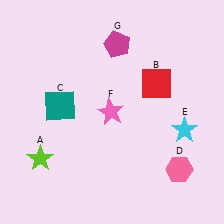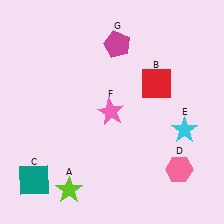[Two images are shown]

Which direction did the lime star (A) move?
The lime star (A) moved down.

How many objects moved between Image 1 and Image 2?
2 objects moved between the two images.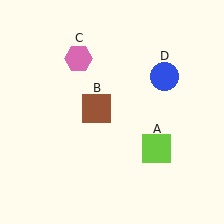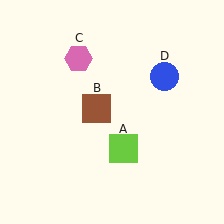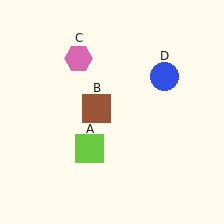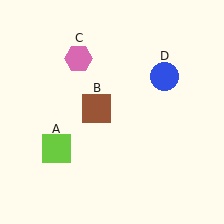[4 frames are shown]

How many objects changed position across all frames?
1 object changed position: lime square (object A).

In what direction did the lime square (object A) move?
The lime square (object A) moved left.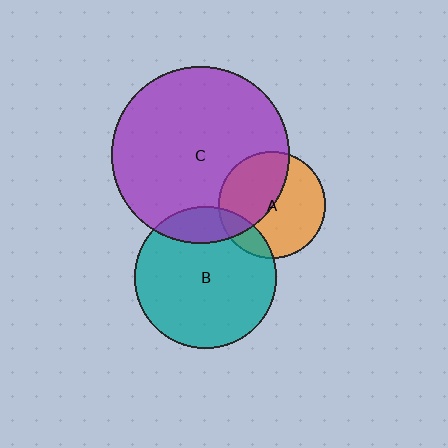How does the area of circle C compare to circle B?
Approximately 1.6 times.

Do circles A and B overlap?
Yes.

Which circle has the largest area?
Circle C (purple).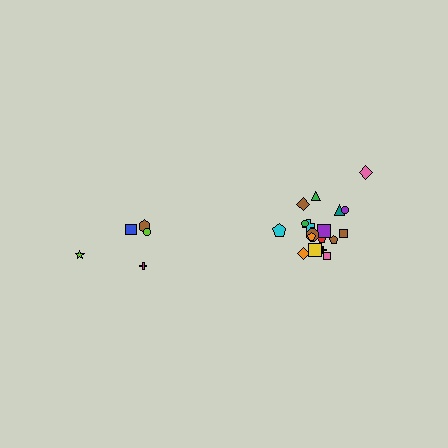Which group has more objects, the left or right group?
The right group.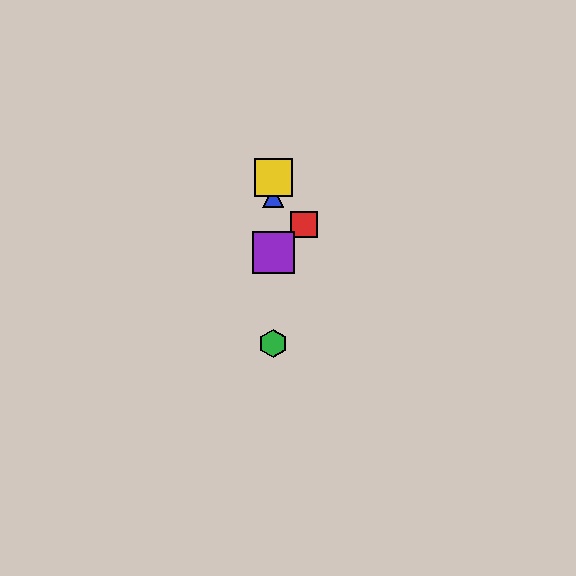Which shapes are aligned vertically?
The blue triangle, the green hexagon, the yellow square, the purple square are aligned vertically.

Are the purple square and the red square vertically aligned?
No, the purple square is at x≈273 and the red square is at x≈304.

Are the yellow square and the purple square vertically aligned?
Yes, both are at x≈273.